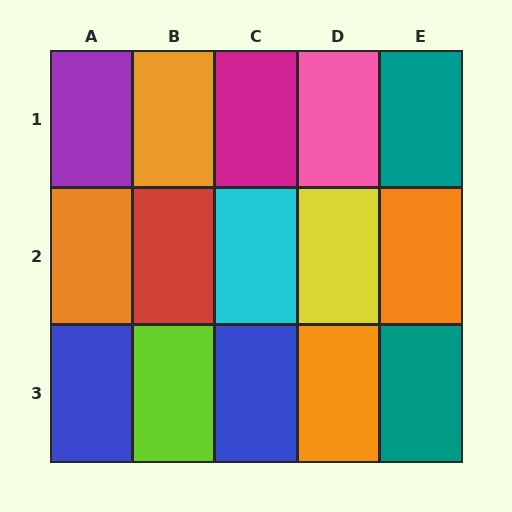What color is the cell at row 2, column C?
Cyan.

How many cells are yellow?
1 cell is yellow.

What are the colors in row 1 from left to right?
Purple, orange, magenta, pink, teal.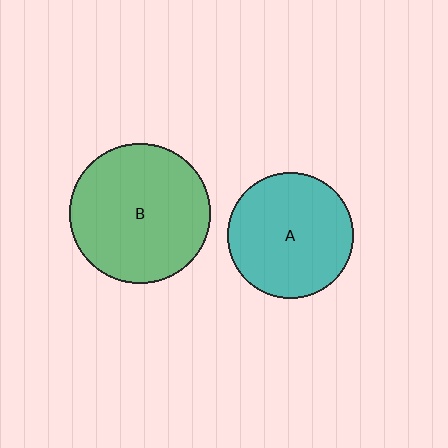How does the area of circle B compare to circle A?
Approximately 1.2 times.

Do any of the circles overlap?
No, none of the circles overlap.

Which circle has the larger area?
Circle B (green).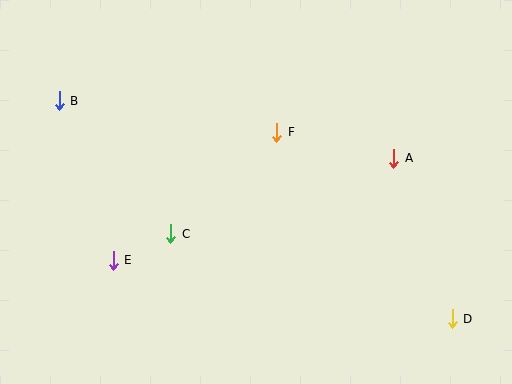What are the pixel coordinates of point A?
Point A is at (394, 158).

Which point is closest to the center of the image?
Point F at (277, 132) is closest to the center.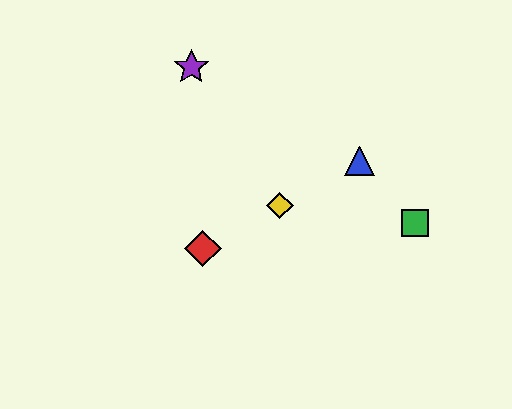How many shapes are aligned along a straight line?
3 shapes (the red diamond, the blue triangle, the yellow diamond) are aligned along a straight line.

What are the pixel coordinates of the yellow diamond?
The yellow diamond is at (280, 205).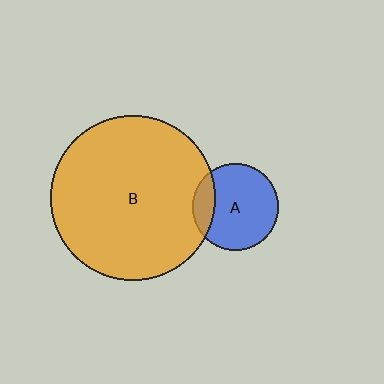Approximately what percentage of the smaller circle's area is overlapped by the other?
Approximately 20%.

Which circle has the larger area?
Circle B (orange).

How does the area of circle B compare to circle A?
Approximately 3.7 times.